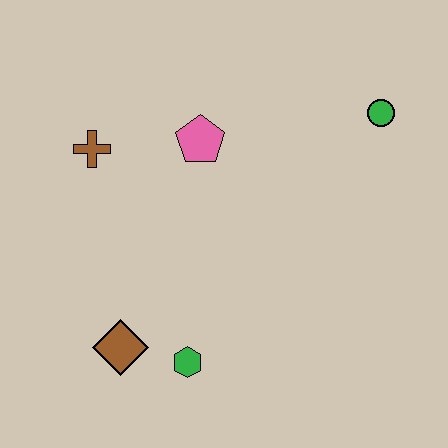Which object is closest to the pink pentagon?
The brown cross is closest to the pink pentagon.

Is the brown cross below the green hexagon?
No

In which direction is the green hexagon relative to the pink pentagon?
The green hexagon is below the pink pentagon.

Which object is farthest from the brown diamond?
The green circle is farthest from the brown diamond.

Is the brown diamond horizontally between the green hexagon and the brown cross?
Yes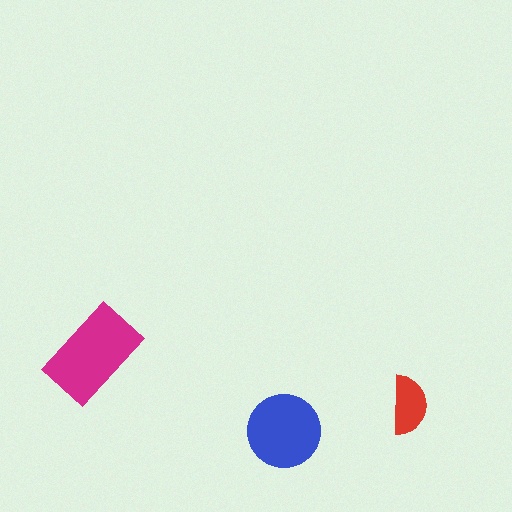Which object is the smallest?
The red semicircle.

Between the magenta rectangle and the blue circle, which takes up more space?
The magenta rectangle.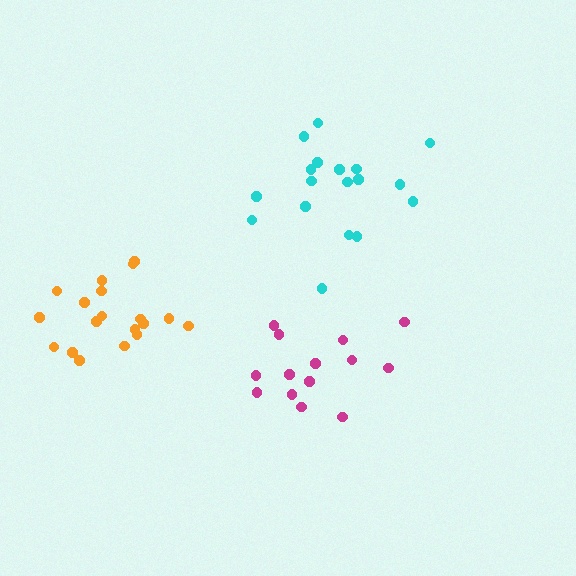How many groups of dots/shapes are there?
There are 3 groups.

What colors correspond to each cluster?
The clusters are colored: cyan, orange, magenta.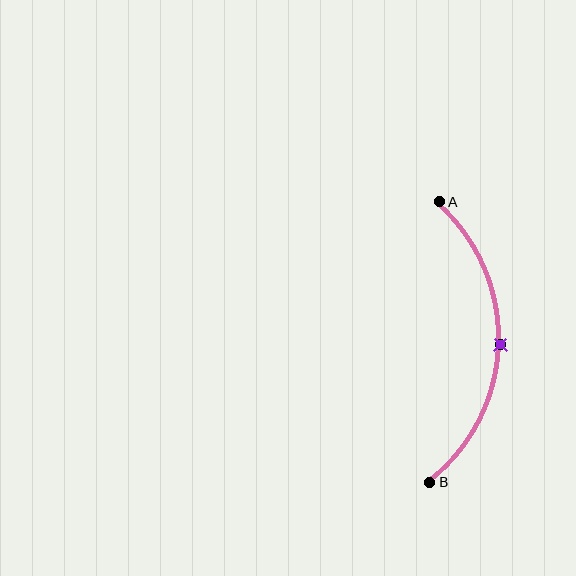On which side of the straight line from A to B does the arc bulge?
The arc bulges to the right of the straight line connecting A and B.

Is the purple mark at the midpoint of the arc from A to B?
Yes. The purple mark lies on the arc at equal arc-length from both A and B — it is the arc midpoint.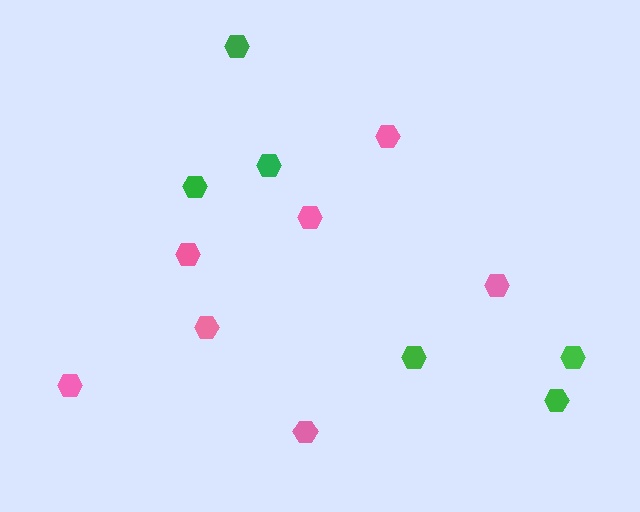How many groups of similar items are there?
There are 2 groups: one group of green hexagons (6) and one group of pink hexagons (7).